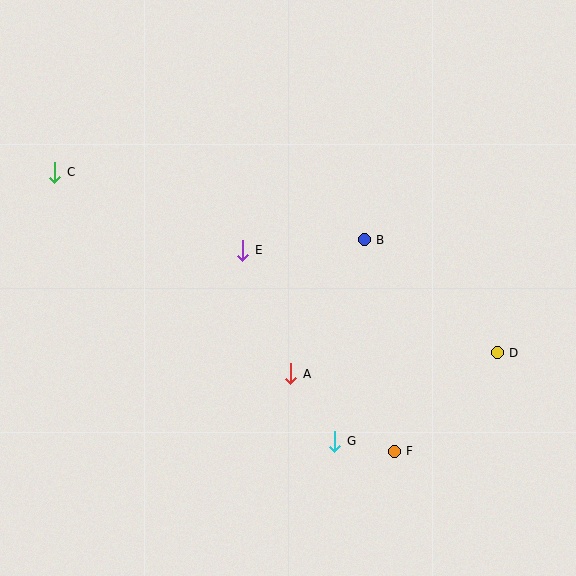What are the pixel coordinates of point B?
Point B is at (364, 240).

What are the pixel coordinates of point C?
Point C is at (55, 172).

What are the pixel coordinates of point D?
Point D is at (497, 353).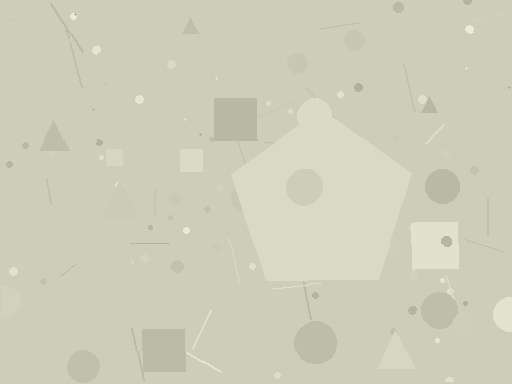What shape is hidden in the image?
A pentagon is hidden in the image.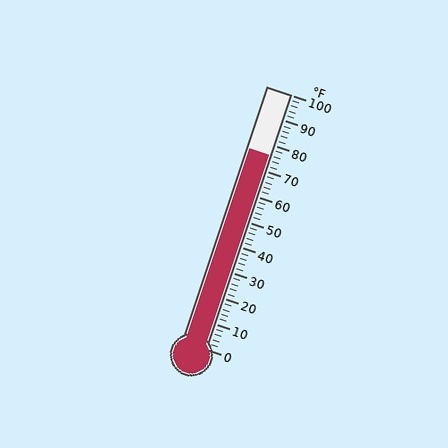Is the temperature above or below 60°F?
The temperature is above 60°F.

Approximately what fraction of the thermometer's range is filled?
The thermometer is filled to approximately 75% of its range.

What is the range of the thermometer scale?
The thermometer scale ranges from 0°F to 100°F.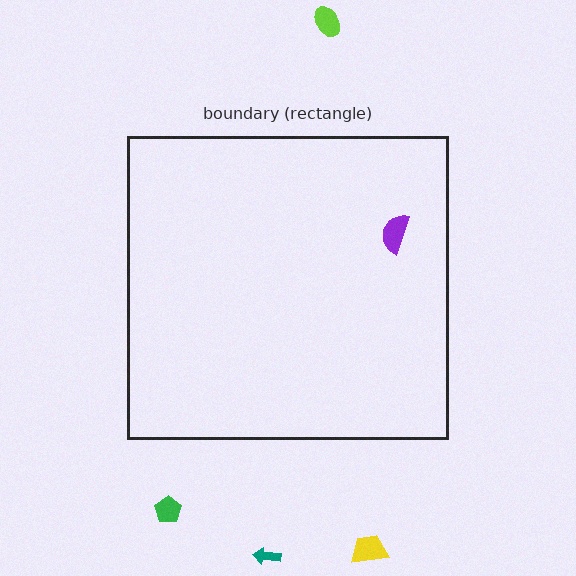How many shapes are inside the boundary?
1 inside, 4 outside.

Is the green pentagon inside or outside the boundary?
Outside.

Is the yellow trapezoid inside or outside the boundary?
Outside.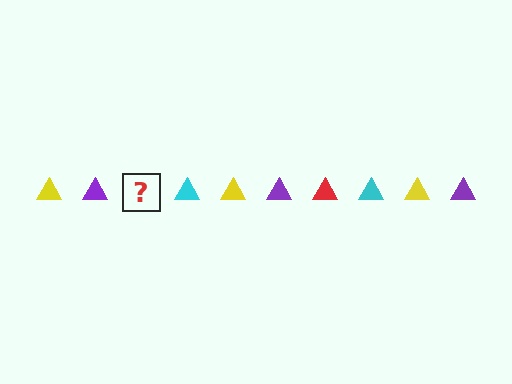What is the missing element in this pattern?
The missing element is a red triangle.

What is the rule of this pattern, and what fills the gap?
The rule is that the pattern cycles through yellow, purple, red, cyan triangles. The gap should be filled with a red triangle.